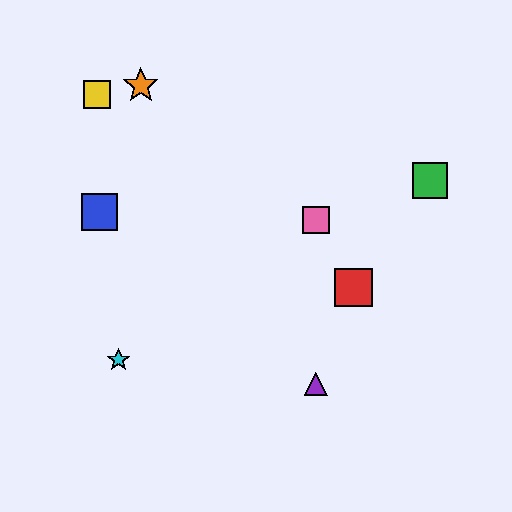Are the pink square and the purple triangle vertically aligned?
Yes, both are at x≈316.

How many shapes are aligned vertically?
2 shapes (the purple triangle, the pink square) are aligned vertically.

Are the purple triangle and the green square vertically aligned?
No, the purple triangle is at x≈316 and the green square is at x≈430.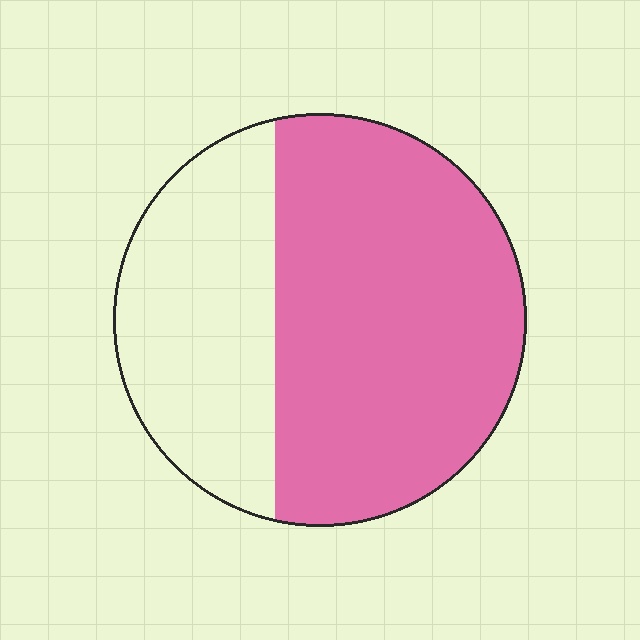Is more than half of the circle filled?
Yes.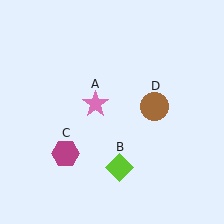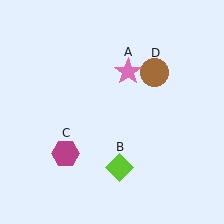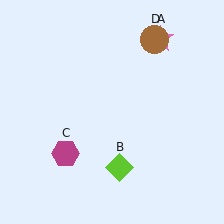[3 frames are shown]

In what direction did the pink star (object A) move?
The pink star (object A) moved up and to the right.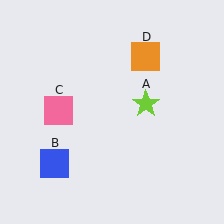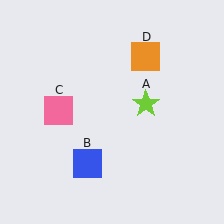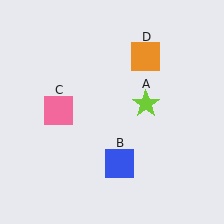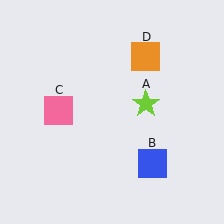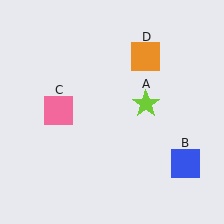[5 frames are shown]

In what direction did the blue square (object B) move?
The blue square (object B) moved right.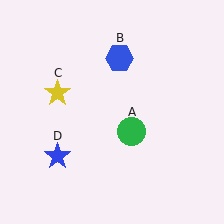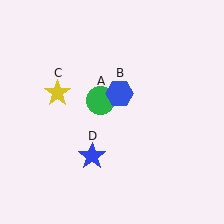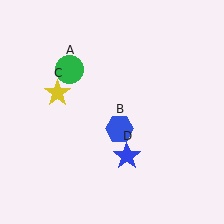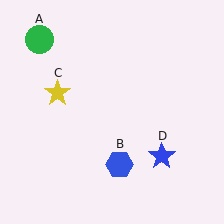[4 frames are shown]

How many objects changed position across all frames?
3 objects changed position: green circle (object A), blue hexagon (object B), blue star (object D).